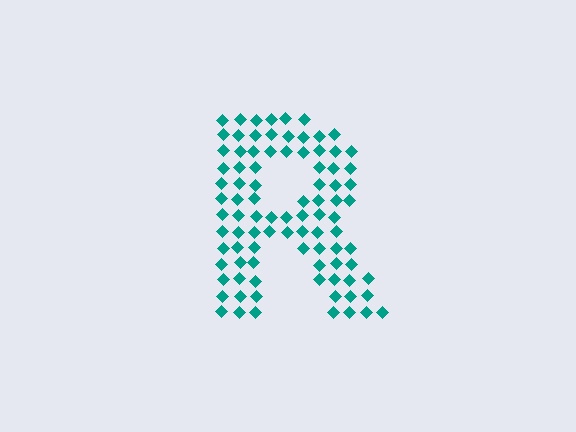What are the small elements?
The small elements are diamonds.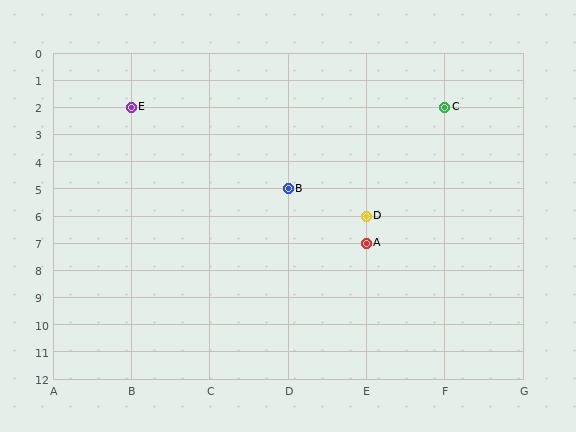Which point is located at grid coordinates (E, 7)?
Point A is at (E, 7).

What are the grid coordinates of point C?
Point C is at grid coordinates (F, 2).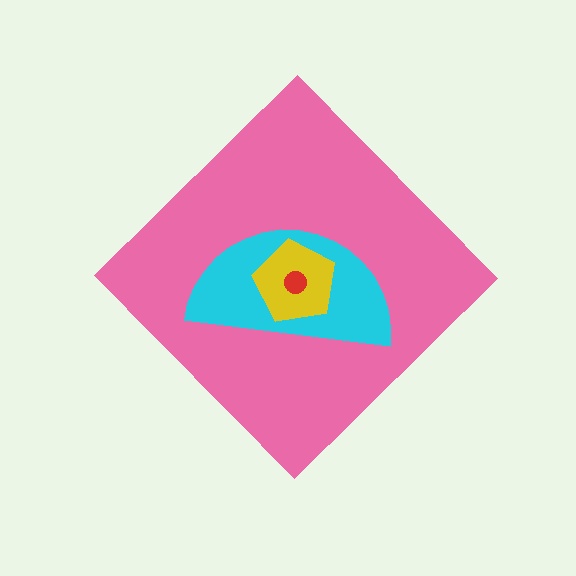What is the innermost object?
The red circle.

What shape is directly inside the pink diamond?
The cyan semicircle.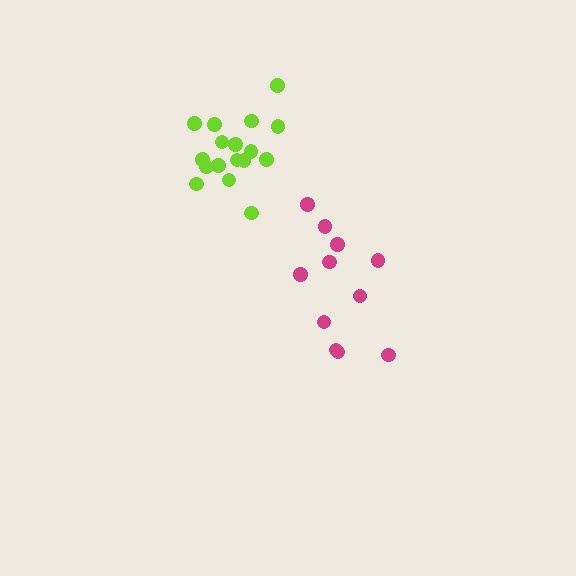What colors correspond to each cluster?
The clusters are colored: magenta, lime.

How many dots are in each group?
Group 1: 11 dots, Group 2: 17 dots (28 total).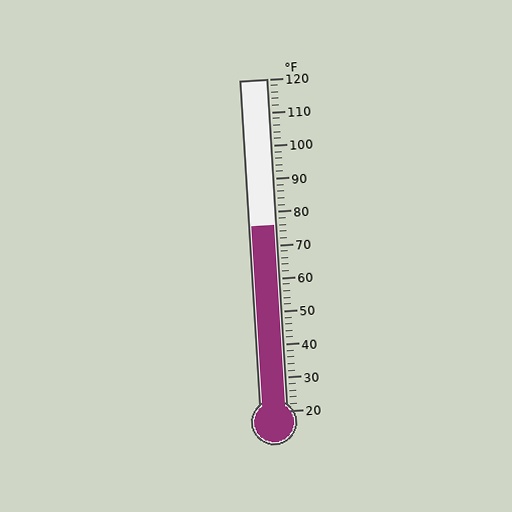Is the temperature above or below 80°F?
The temperature is below 80°F.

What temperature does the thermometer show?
The thermometer shows approximately 76°F.